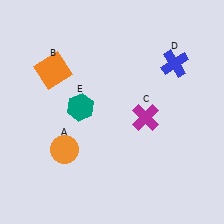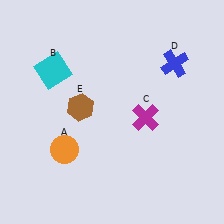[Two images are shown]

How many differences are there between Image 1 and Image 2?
There are 2 differences between the two images.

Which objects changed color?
B changed from orange to cyan. E changed from teal to brown.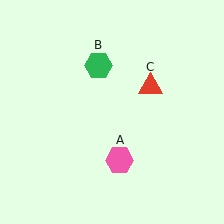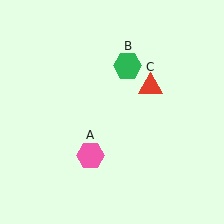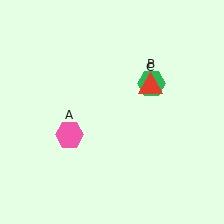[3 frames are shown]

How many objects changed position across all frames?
2 objects changed position: pink hexagon (object A), green hexagon (object B).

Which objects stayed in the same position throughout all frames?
Red triangle (object C) remained stationary.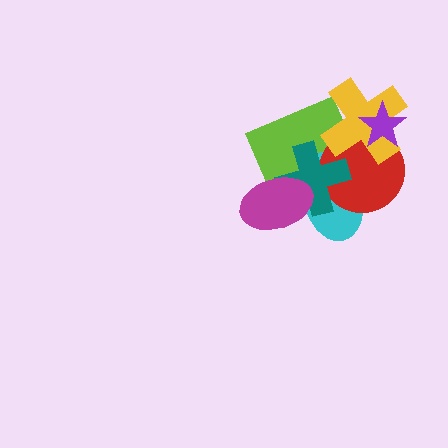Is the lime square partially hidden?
Yes, it is partially covered by another shape.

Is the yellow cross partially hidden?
Yes, it is partially covered by another shape.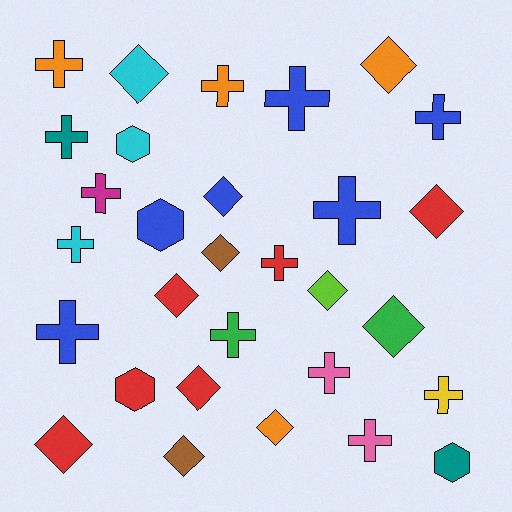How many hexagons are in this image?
There are 4 hexagons.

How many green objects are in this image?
There are 2 green objects.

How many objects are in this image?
There are 30 objects.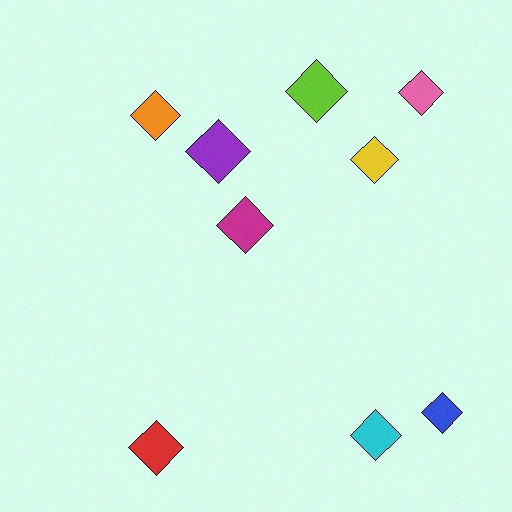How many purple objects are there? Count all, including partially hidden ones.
There is 1 purple object.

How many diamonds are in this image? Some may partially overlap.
There are 9 diamonds.